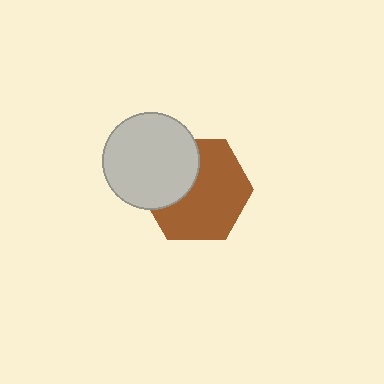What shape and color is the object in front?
The object in front is a light gray circle.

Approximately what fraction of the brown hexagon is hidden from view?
Roughly 34% of the brown hexagon is hidden behind the light gray circle.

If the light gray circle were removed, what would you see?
You would see the complete brown hexagon.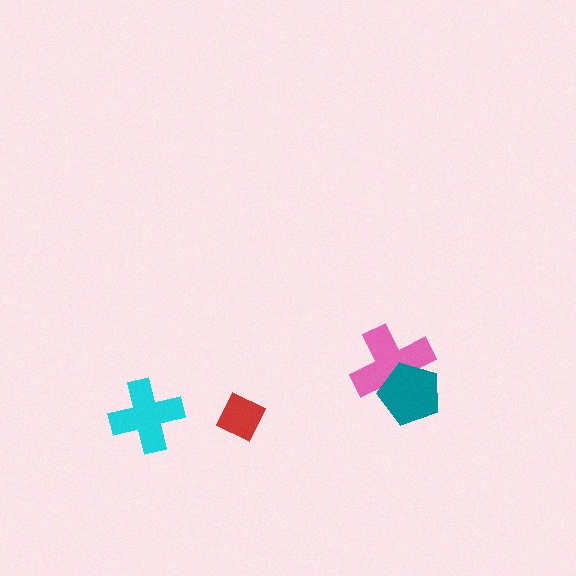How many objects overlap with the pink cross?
1 object overlaps with the pink cross.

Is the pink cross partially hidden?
Yes, it is partially covered by another shape.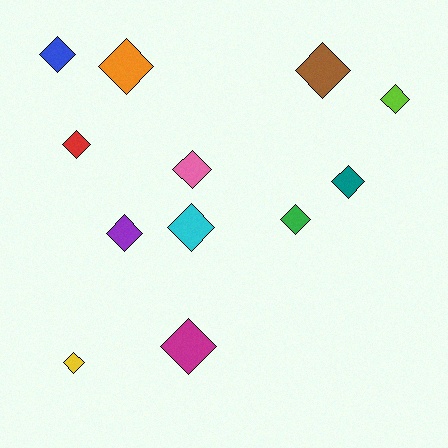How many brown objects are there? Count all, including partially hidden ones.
There is 1 brown object.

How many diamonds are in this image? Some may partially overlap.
There are 12 diamonds.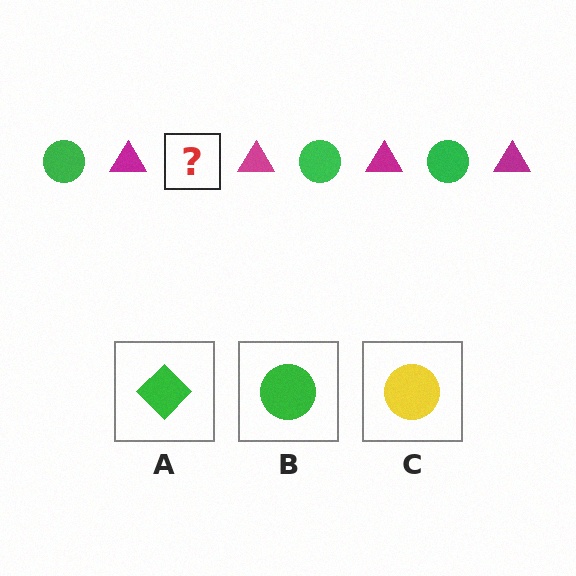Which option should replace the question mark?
Option B.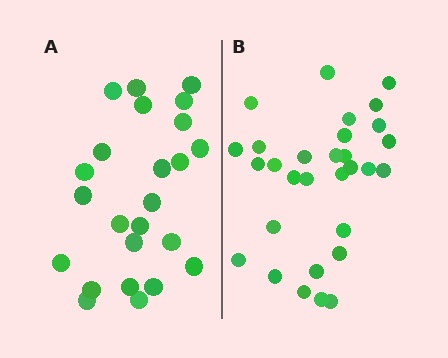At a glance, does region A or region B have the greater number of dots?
Region B (the right region) has more dots.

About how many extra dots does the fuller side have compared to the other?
Region B has about 6 more dots than region A.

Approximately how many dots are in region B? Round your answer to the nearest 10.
About 30 dots.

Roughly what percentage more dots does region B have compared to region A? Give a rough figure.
About 25% more.